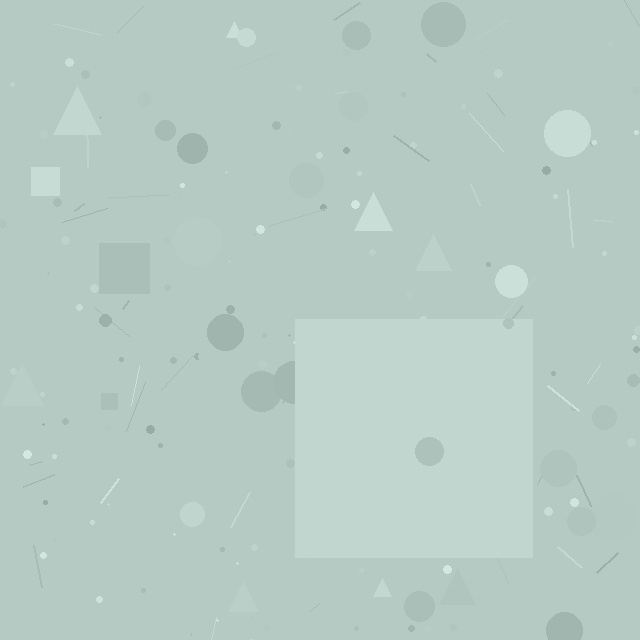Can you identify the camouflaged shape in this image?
The camouflaged shape is a square.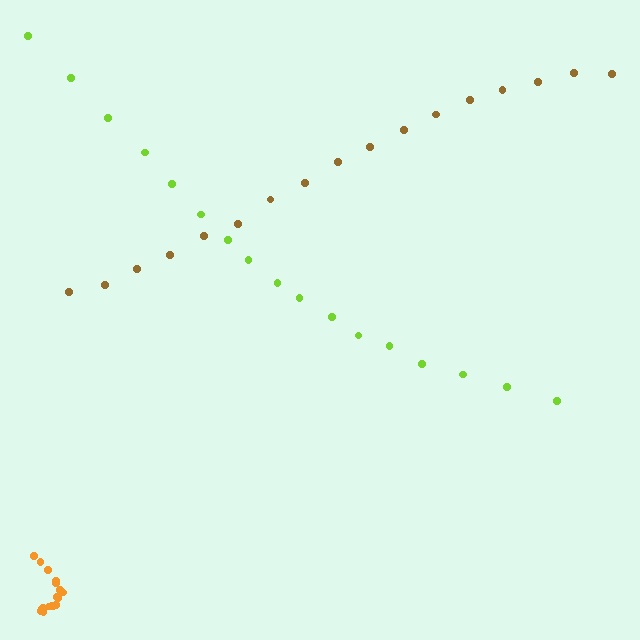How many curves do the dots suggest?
There are 3 distinct paths.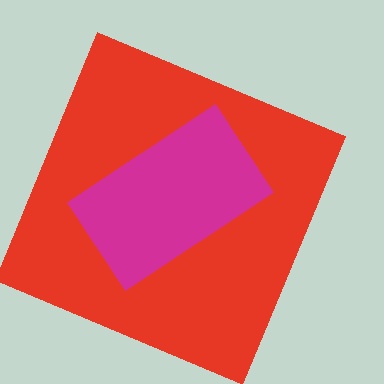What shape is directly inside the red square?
The magenta rectangle.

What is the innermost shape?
The magenta rectangle.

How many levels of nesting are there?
2.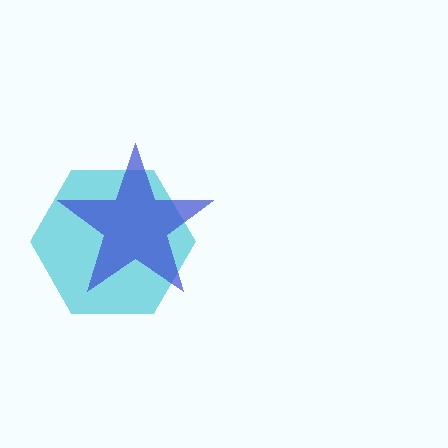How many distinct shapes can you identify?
There are 2 distinct shapes: a cyan hexagon, a blue star.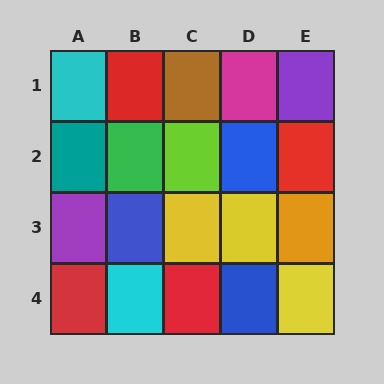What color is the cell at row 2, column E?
Red.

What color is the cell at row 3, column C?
Yellow.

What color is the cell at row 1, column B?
Red.